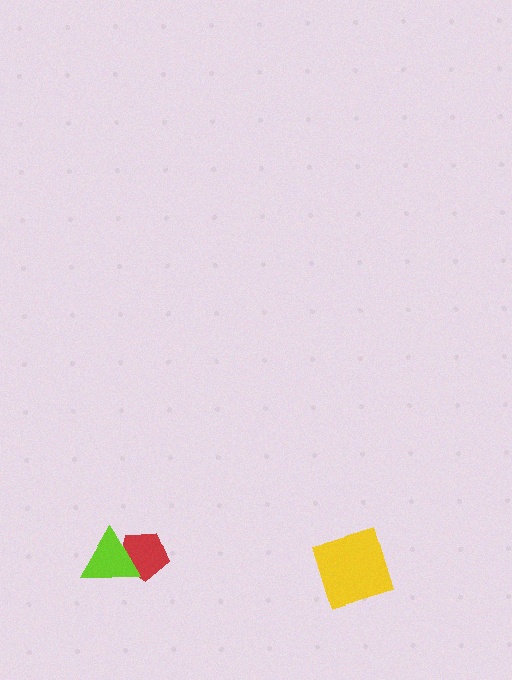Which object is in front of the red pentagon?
The lime triangle is in front of the red pentagon.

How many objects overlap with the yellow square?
0 objects overlap with the yellow square.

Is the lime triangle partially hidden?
No, no other shape covers it.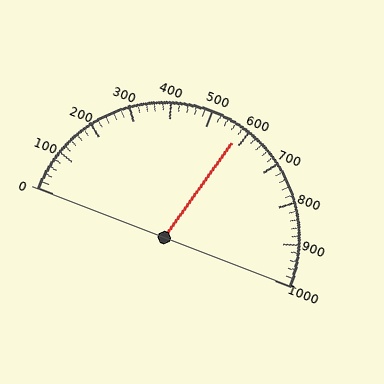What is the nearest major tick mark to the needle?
The nearest major tick mark is 600.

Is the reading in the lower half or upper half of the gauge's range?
The reading is in the upper half of the range (0 to 1000).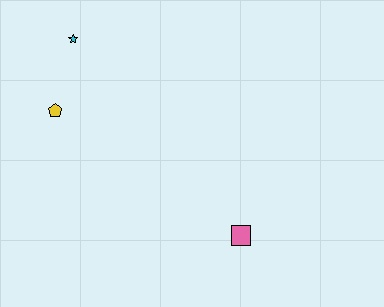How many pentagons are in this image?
There is 1 pentagon.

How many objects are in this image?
There are 3 objects.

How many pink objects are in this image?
There is 1 pink object.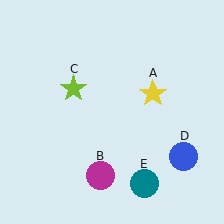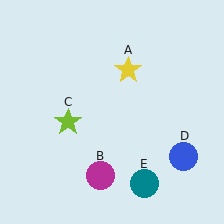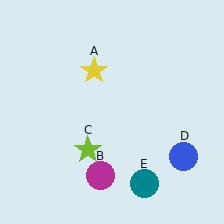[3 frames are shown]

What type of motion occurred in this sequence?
The yellow star (object A), lime star (object C) rotated counterclockwise around the center of the scene.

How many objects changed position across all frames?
2 objects changed position: yellow star (object A), lime star (object C).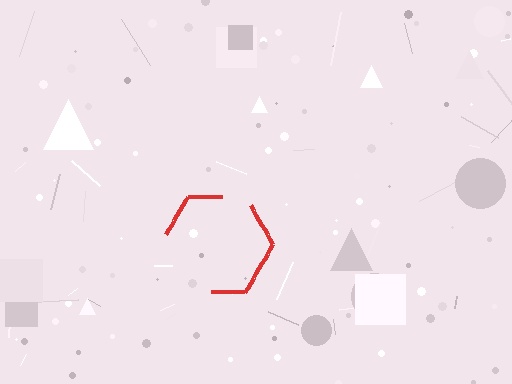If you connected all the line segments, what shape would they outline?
They would outline a hexagon.